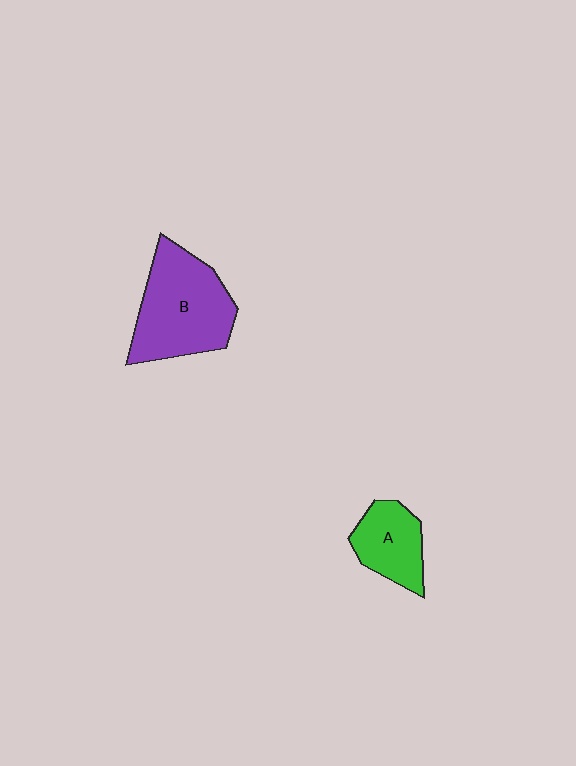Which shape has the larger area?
Shape B (purple).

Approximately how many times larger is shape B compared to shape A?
Approximately 1.9 times.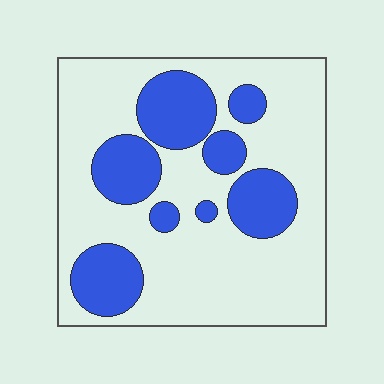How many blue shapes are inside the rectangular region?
8.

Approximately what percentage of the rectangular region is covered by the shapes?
Approximately 30%.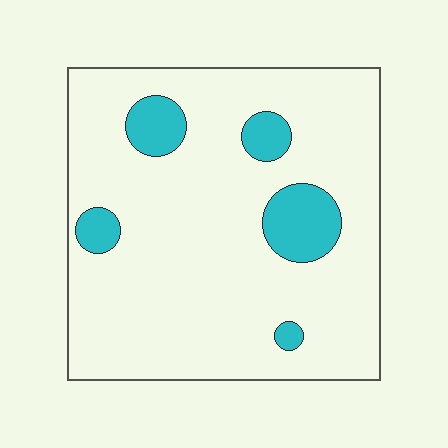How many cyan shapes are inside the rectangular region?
5.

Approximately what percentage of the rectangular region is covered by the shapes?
Approximately 15%.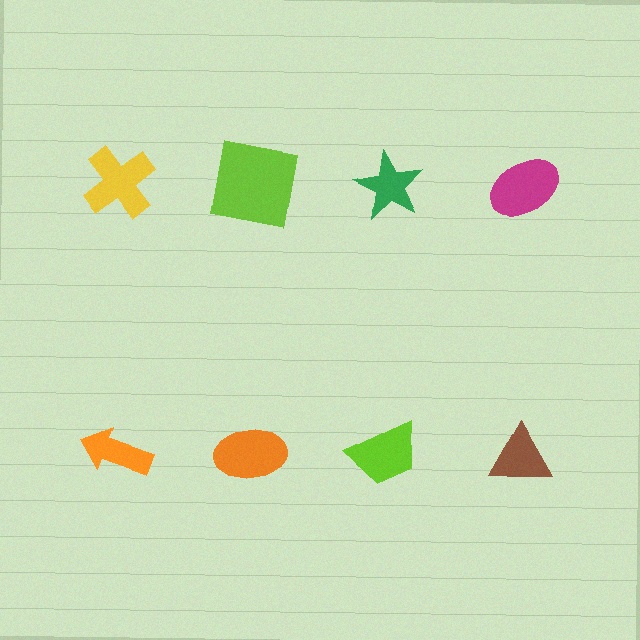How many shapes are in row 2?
4 shapes.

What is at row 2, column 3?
A lime trapezoid.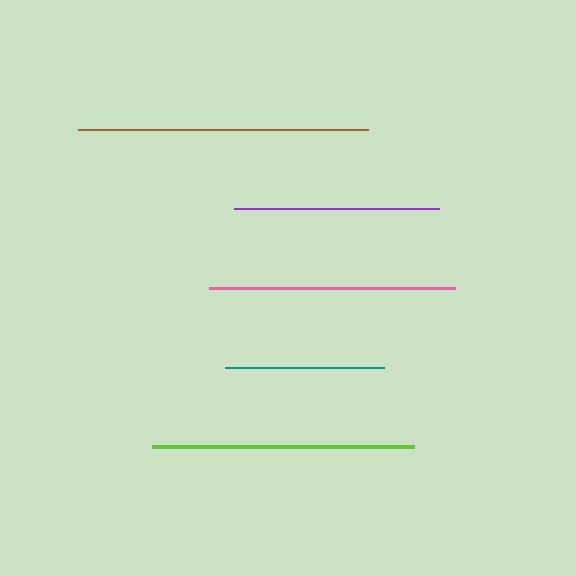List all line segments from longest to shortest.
From longest to shortest: brown, lime, pink, purple, teal.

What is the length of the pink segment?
The pink segment is approximately 246 pixels long.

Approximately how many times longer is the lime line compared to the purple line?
The lime line is approximately 1.3 times the length of the purple line.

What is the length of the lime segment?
The lime segment is approximately 262 pixels long.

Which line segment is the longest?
The brown line is the longest at approximately 290 pixels.